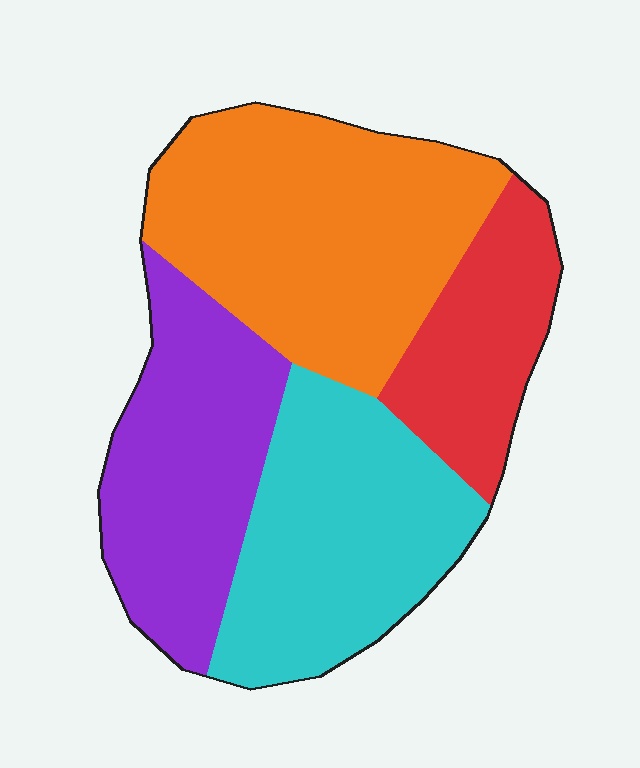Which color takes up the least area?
Red, at roughly 15%.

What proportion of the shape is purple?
Purple covers around 25% of the shape.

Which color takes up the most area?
Orange, at roughly 35%.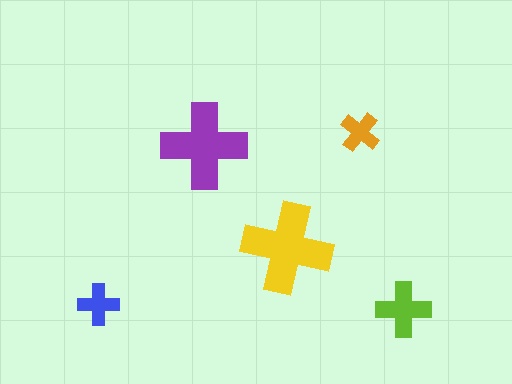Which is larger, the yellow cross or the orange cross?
The yellow one.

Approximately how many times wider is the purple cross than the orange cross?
About 2 times wider.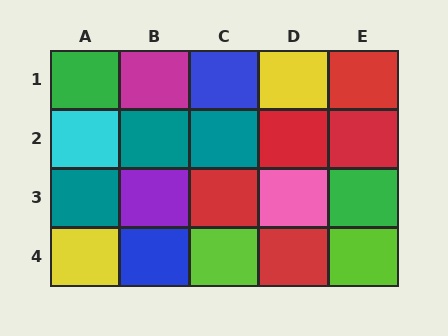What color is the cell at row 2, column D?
Red.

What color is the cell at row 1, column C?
Blue.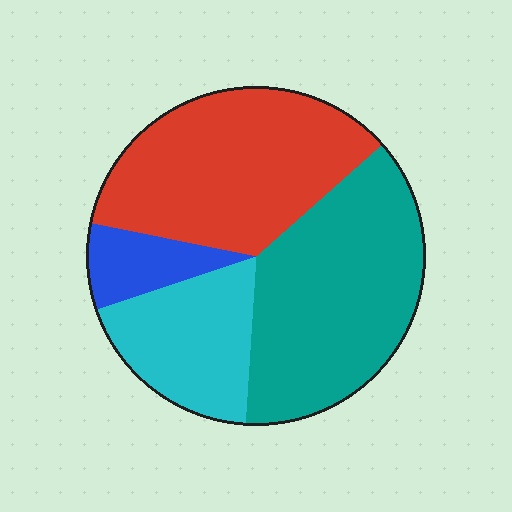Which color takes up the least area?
Blue, at roughly 10%.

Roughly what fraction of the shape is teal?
Teal covers roughly 35% of the shape.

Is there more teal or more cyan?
Teal.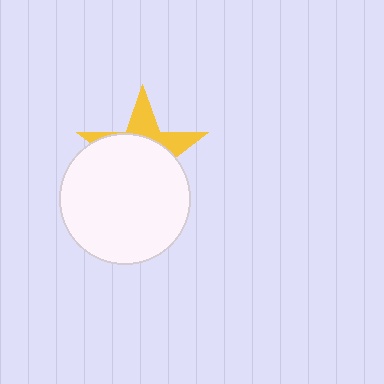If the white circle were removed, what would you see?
You would see the complete yellow star.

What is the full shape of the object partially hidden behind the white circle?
The partially hidden object is a yellow star.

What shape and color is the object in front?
The object in front is a white circle.